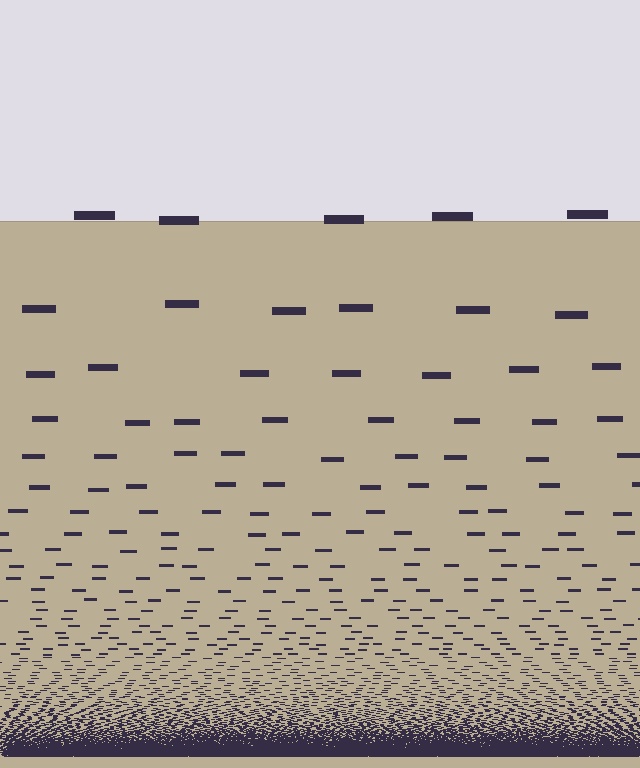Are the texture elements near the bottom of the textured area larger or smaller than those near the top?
Smaller. The gradient is inverted — elements near the bottom are smaller and denser.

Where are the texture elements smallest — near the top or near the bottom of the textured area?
Near the bottom.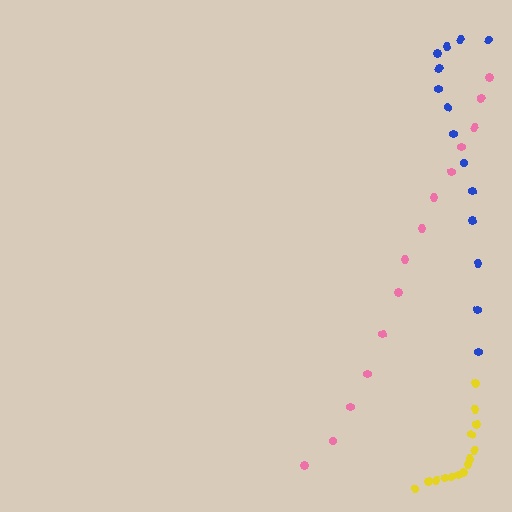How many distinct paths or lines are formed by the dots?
There are 3 distinct paths.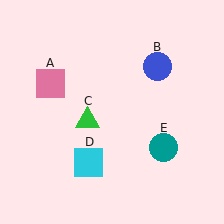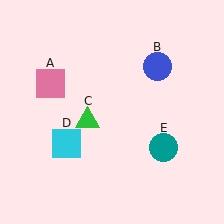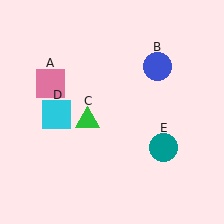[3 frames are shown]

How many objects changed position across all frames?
1 object changed position: cyan square (object D).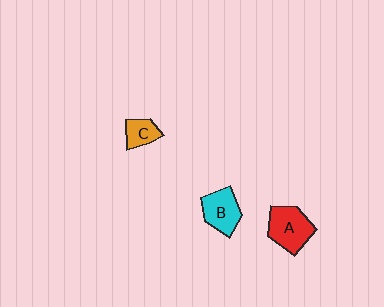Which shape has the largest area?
Shape A (red).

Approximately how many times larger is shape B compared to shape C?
Approximately 1.6 times.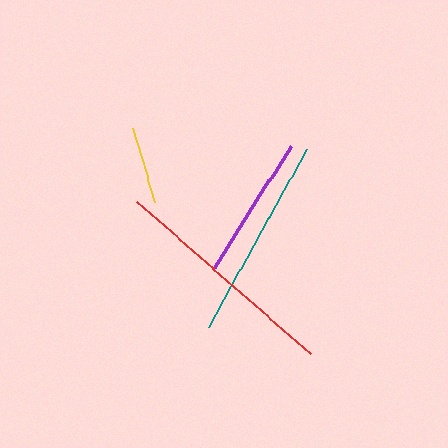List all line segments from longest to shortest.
From longest to shortest: red, teal, purple, yellow.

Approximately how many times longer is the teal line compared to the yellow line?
The teal line is approximately 2.6 times the length of the yellow line.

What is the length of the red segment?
The red segment is approximately 231 pixels long.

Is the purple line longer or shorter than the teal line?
The teal line is longer than the purple line.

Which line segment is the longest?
The red line is the longest at approximately 231 pixels.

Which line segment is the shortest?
The yellow line is the shortest at approximately 78 pixels.